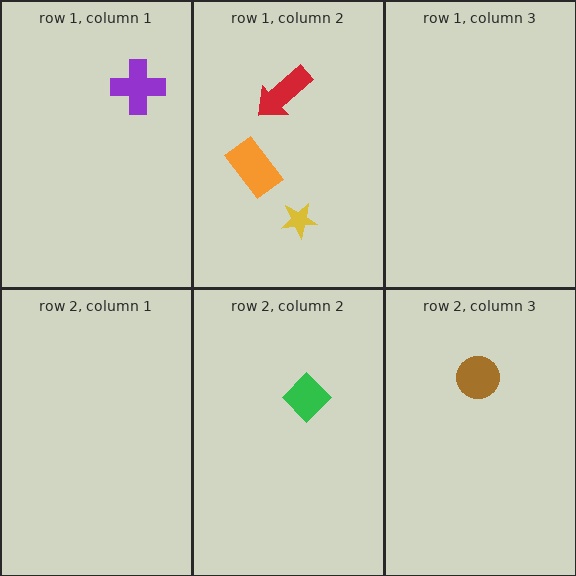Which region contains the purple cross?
The row 1, column 1 region.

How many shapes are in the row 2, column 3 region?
1.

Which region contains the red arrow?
The row 1, column 2 region.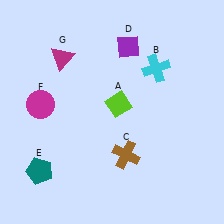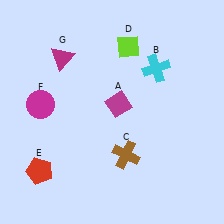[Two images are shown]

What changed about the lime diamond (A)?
In Image 1, A is lime. In Image 2, it changed to magenta.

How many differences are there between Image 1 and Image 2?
There are 3 differences between the two images.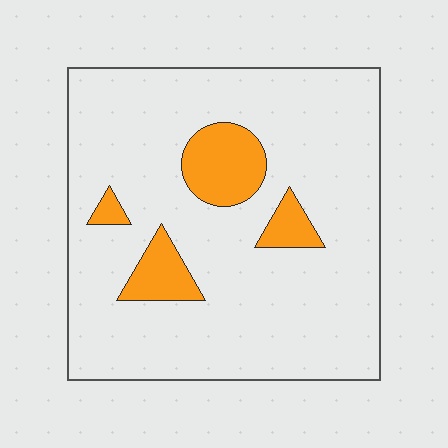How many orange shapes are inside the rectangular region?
4.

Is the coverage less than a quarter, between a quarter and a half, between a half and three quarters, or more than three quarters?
Less than a quarter.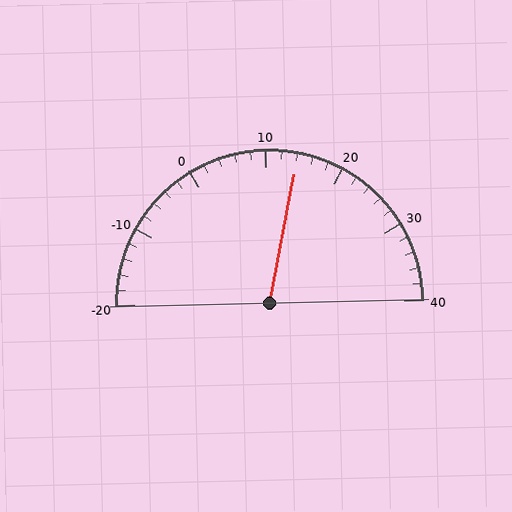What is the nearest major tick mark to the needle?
The nearest major tick mark is 10.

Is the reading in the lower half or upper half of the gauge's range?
The reading is in the upper half of the range (-20 to 40).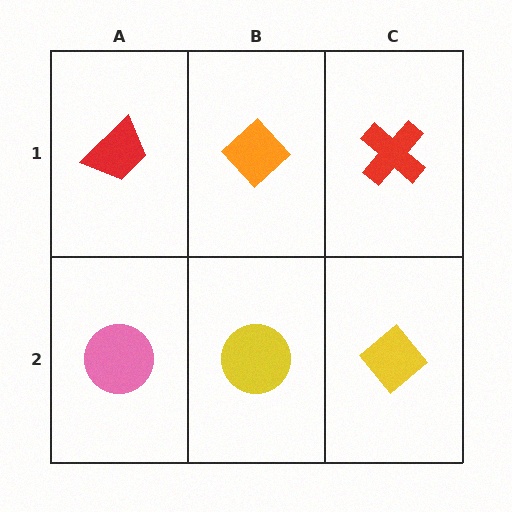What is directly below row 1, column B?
A yellow circle.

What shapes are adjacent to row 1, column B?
A yellow circle (row 2, column B), a red trapezoid (row 1, column A), a red cross (row 1, column C).